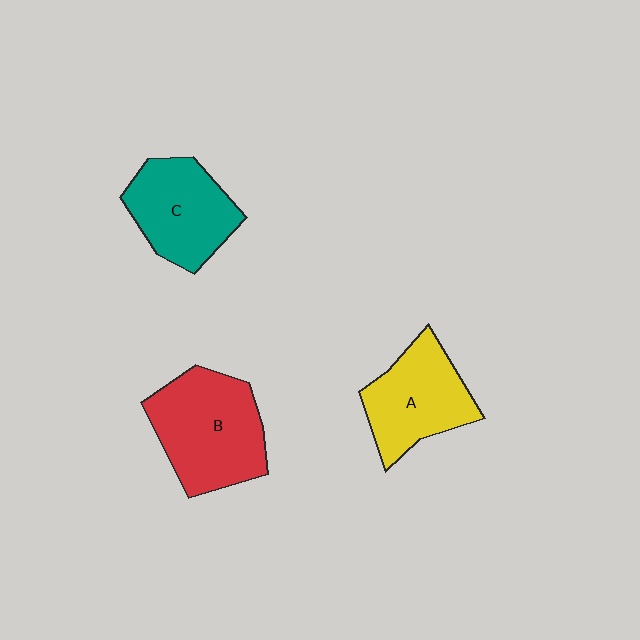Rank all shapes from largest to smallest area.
From largest to smallest: B (red), A (yellow), C (teal).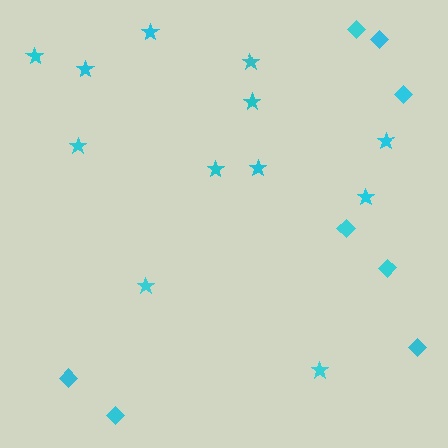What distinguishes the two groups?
There are 2 groups: one group of diamonds (8) and one group of stars (12).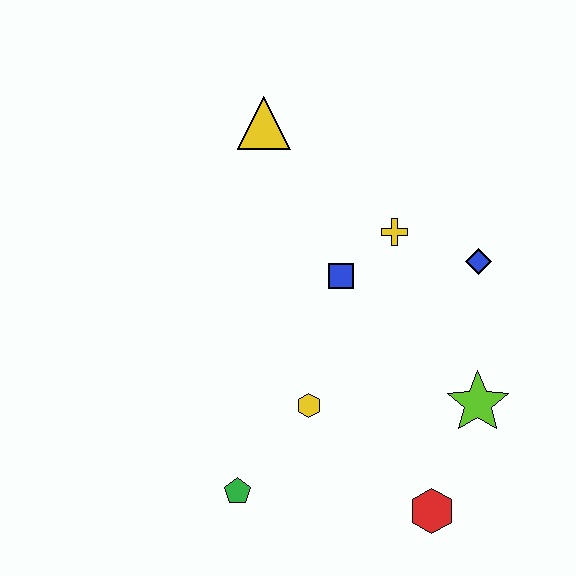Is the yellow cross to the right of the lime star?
No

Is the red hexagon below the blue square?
Yes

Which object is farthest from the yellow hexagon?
The yellow triangle is farthest from the yellow hexagon.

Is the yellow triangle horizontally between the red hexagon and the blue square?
No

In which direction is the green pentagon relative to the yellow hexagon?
The green pentagon is below the yellow hexagon.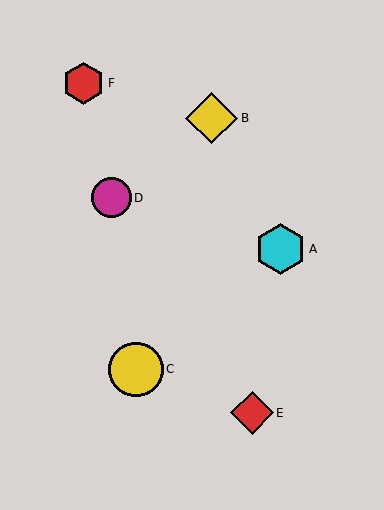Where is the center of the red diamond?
The center of the red diamond is at (252, 413).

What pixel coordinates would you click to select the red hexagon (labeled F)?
Click at (84, 83) to select the red hexagon F.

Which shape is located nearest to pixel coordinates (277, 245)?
The cyan hexagon (labeled A) at (281, 249) is nearest to that location.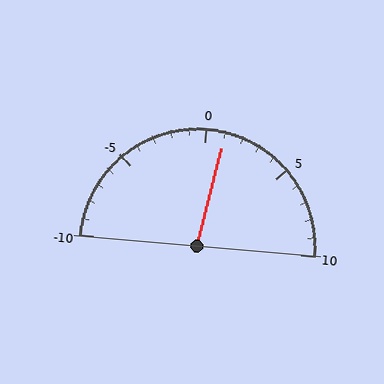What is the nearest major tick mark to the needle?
The nearest major tick mark is 0.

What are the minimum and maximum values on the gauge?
The gauge ranges from -10 to 10.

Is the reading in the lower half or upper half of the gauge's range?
The reading is in the upper half of the range (-10 to 10).